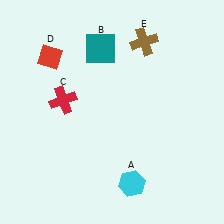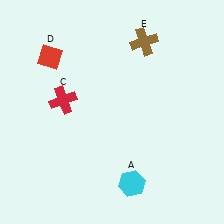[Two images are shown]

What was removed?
The teal square (B) was removed in Image 2.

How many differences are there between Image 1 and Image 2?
There is 1 difference between the two images.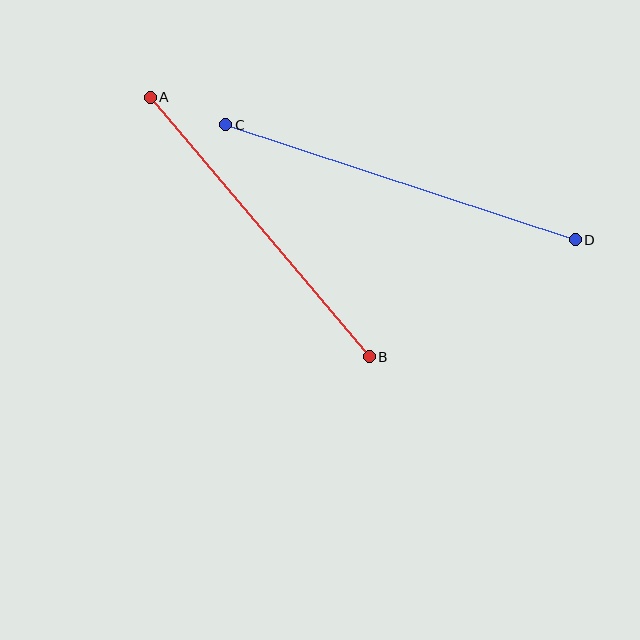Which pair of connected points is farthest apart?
Points C and D are farthest apart.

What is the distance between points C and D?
The distance is approximately 368 pixels.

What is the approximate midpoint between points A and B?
The midpoint is at approximately (260, 227) pixels.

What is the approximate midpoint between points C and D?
The midpoint is at approximately (400, 182) pixels.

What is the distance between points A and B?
The distance is approximately 339 pixels.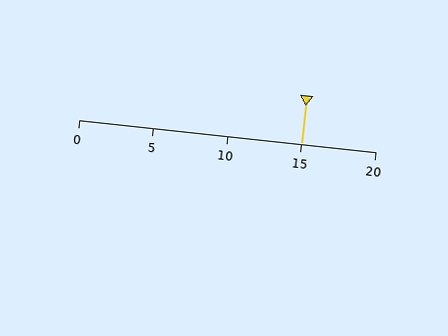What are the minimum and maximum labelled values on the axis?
The axis runs from 0 to 20.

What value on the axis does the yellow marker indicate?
The marker indicates approximately 15.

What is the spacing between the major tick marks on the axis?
The major ticks are spaced 5 apart.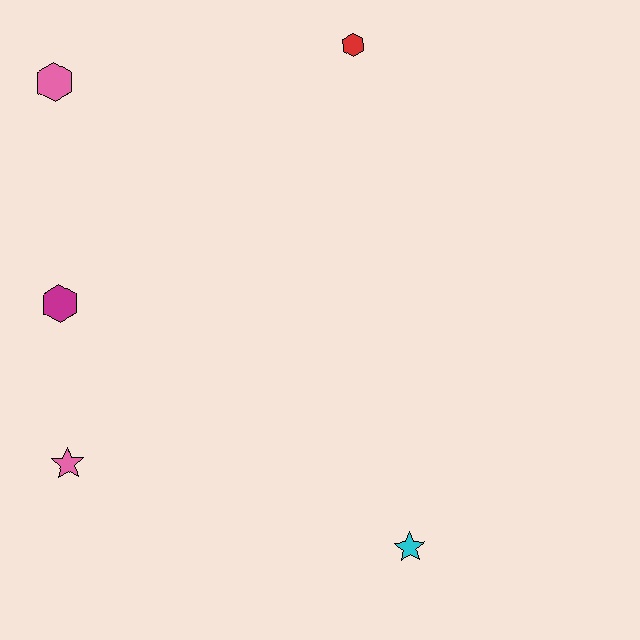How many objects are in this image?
There are 5 objects.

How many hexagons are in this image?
There are 3 hexagons.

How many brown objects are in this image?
There are no brown objects.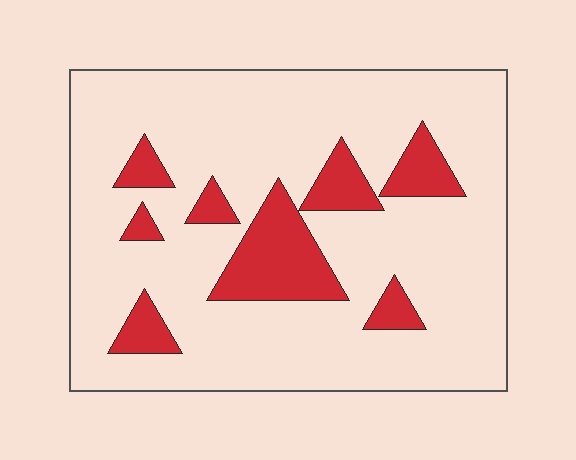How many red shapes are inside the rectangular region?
8.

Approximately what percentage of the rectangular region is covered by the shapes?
Approximately 15%.